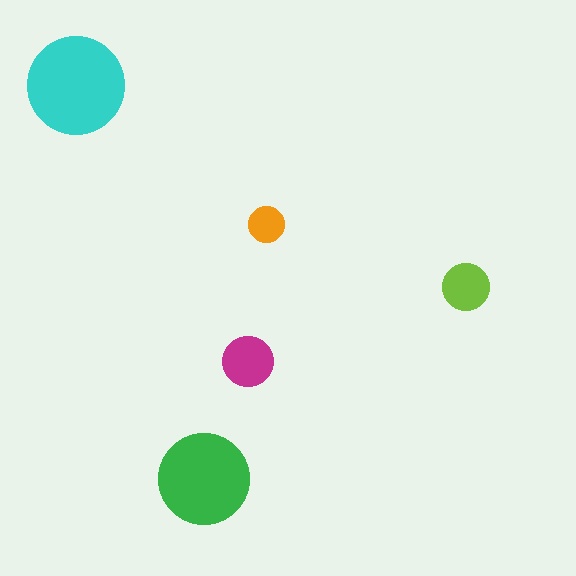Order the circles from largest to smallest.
the cyan one, the green one, the magenta one, the lime one, the orange one.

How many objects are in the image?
There are 5 objects in the image.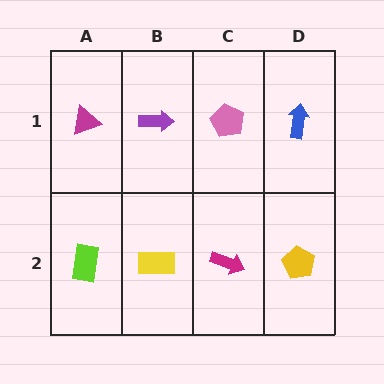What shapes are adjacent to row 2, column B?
A purple arrow (row 1, column B), a lime rectangle (row 2, column A), a magenta arrow (row 2, column C).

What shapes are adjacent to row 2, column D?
A blue arrow (row 1, column D), a magenta arrow (row 2, column C).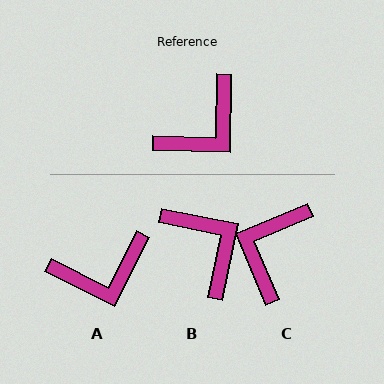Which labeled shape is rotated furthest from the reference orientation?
C, about 156 degrees away.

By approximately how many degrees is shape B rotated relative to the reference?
Approximately 80 degrees counter-clockwise.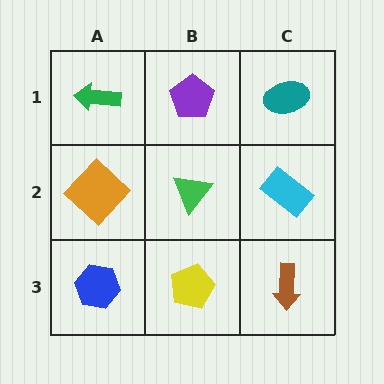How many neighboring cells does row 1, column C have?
2.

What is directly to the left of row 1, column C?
A purple pentagon.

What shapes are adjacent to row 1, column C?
A cyan rectangle (row 2, column C), a purple pentagon (row 1, column B).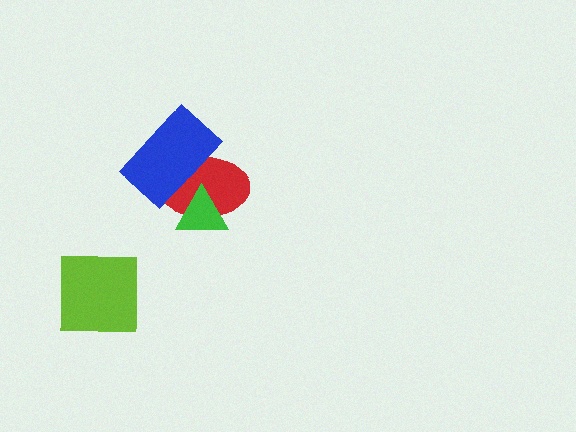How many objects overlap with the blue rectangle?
2 objects overlap with the blue rectangle.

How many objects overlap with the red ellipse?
2 objects overlap with the red ellipse.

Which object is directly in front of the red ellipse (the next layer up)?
The blue rectangle is directly in front of the red ellipse.